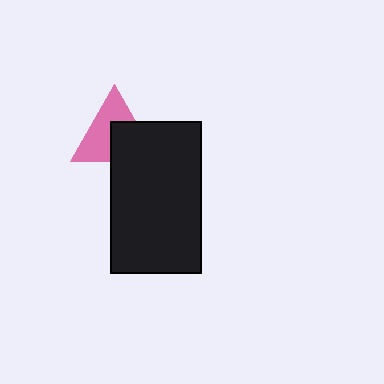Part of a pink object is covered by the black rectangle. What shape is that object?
It is a triangle.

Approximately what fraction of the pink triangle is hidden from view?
Roughly 44% of the pink triangle is hidden behind the black rectangle.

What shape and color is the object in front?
The object in front is a black rectangle.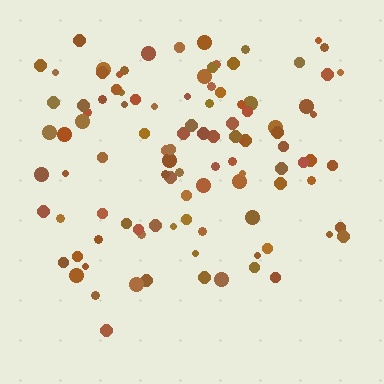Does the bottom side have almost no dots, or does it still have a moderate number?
Still a moderate number, just noticeably fewer than the top.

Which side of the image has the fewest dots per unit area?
The bottom.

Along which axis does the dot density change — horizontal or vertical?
Vertical.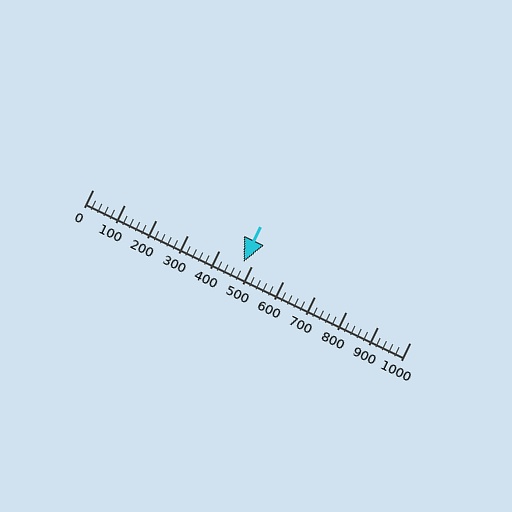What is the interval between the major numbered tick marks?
The major tick marks are spaced 100 units apart.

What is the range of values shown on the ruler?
The ruler shows values from 0 to 1000.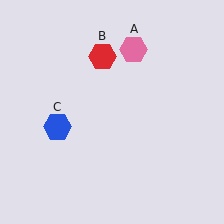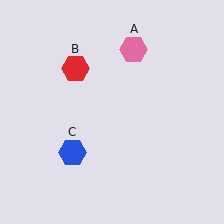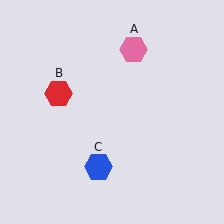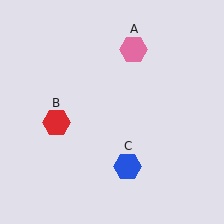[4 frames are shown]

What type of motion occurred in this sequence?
The red hexagon (object B), blue hexagon (object C) rotated counterclockwise around the center of the scene.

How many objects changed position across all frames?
2 objects changed position: red hexagon (object B), blue hexagon (object C).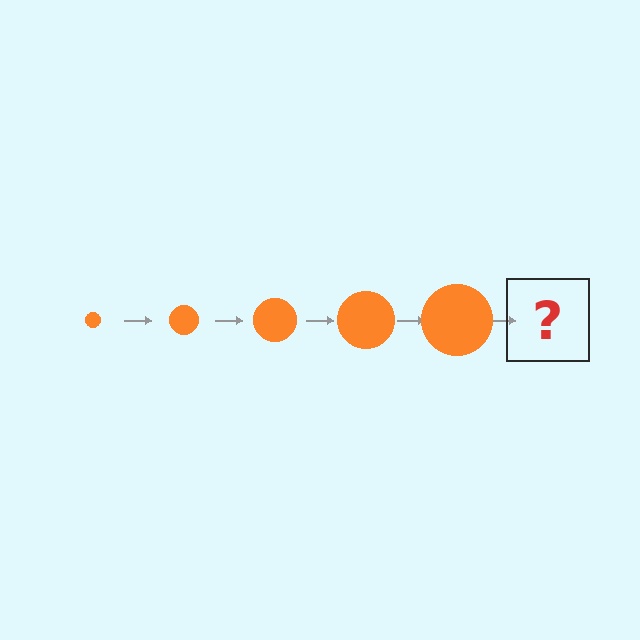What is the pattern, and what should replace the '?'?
The pattern is that the circle gets progressively larger each step. The '?' should be an orange circle, larger than the previous one.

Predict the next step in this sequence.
The next step is an orange circle, larger than the previous one.